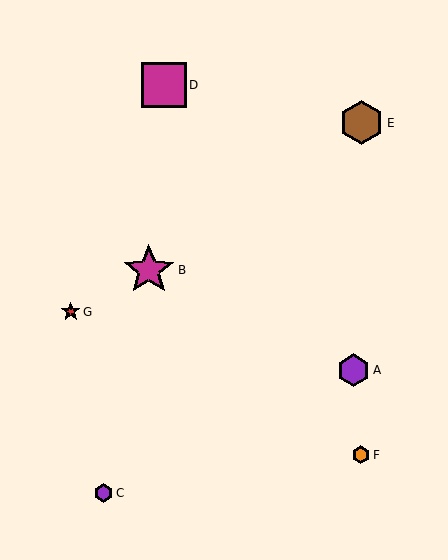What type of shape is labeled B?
Shape B is a magenta star.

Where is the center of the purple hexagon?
The center of the purple hexagon is at (354, 370).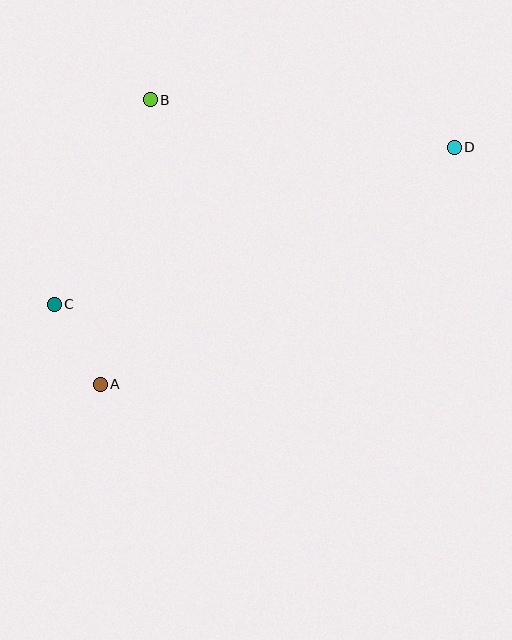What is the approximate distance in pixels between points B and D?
The distance between B and D is approximately 308 pixels.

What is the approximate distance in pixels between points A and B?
The distance between A and B is approximately 289 pixels.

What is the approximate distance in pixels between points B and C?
The distance between B and C is approximately 226 pixels.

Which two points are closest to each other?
Points A and C are closest to each other.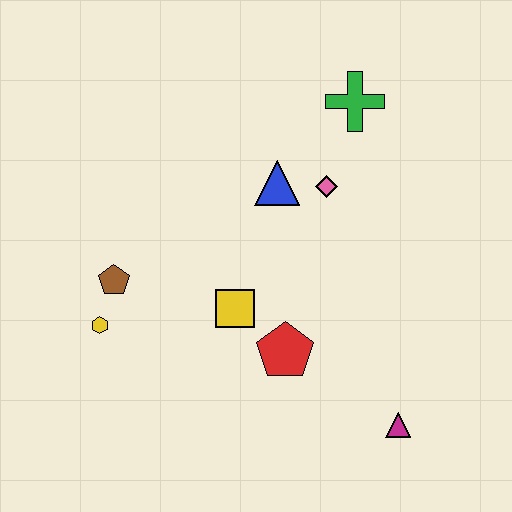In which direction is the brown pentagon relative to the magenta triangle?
The brown pentagon is to the left of the magenta triangle.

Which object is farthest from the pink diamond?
The yellow hexagon is farthest from the pink diamond.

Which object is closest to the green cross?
The pink diamond is closest to the green cross.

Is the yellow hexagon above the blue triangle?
No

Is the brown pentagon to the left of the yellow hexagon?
No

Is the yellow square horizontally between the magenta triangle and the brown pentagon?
Yes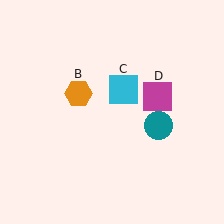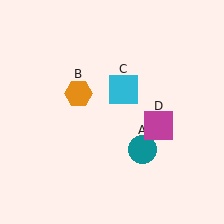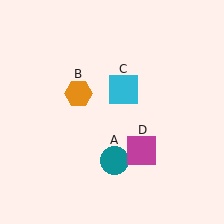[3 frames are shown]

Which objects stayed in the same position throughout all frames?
Orange hexagon (object B) and cyan square (object C) remained stationary.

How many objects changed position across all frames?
2 objects changed position: teal circle (object A), magenta square (object D).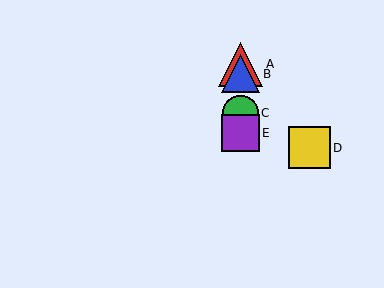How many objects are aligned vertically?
4 objects (A, B, C, E) are aligned vertically.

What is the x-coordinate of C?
Object C is at x≈241.